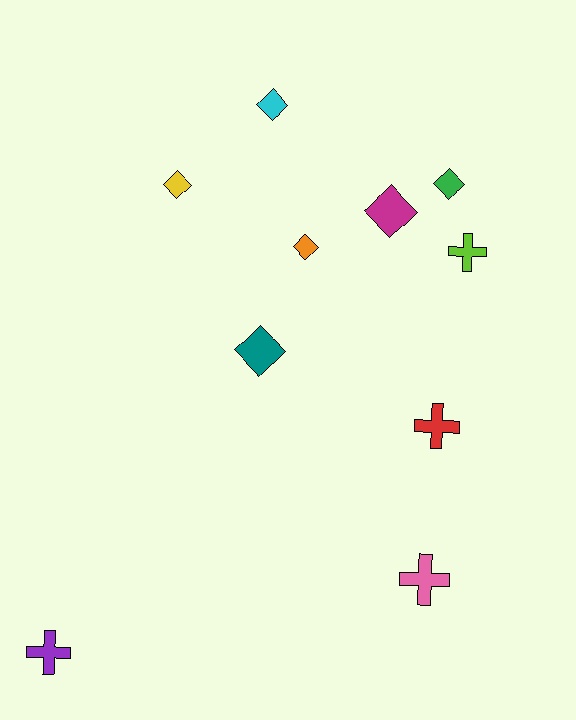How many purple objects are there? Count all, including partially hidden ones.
There is 1 purple object.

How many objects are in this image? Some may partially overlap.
There are 10 objects.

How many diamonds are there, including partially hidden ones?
There are 6 diamonds.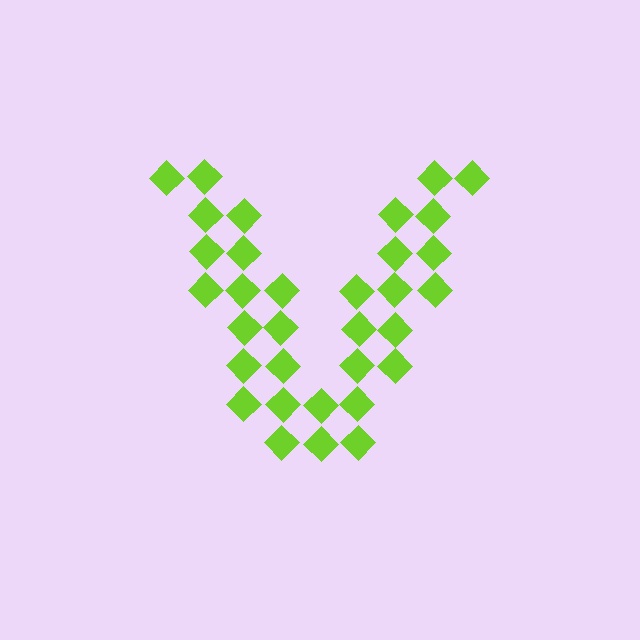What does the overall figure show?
The overall figure shows the letter V.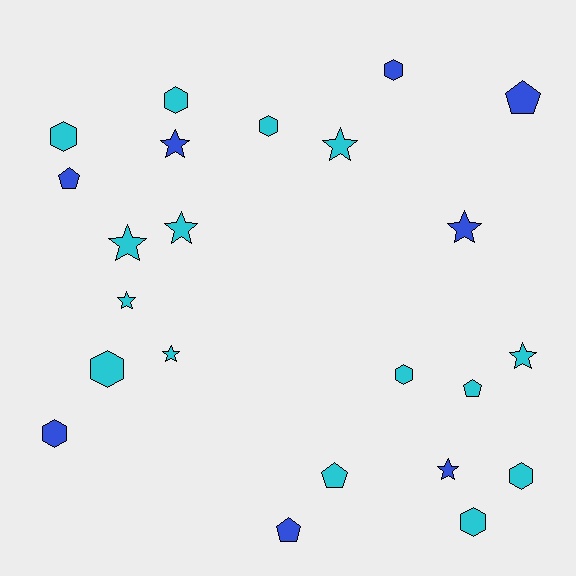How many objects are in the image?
There are 23 objects.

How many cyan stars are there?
There are 6 cyan stars.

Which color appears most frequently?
Cyan, with 15 objects.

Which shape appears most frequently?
Star, with 9 objects.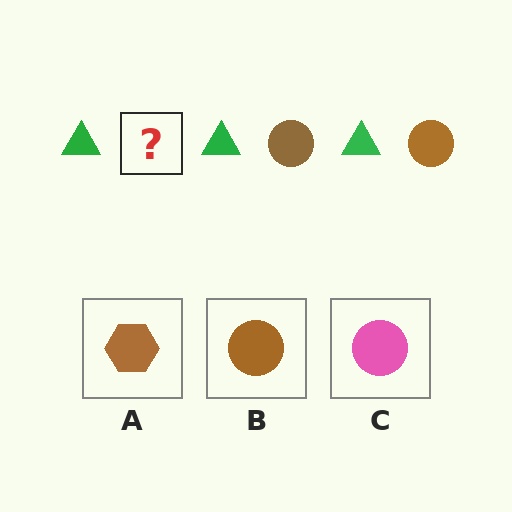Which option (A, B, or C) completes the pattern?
B.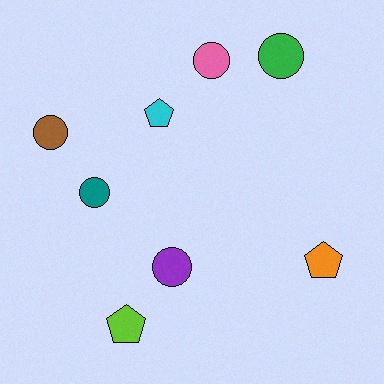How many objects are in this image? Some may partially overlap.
There are 8 objects.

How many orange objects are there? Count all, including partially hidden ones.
There is 1 orange object.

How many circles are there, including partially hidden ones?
There are 5 circles.